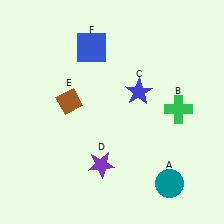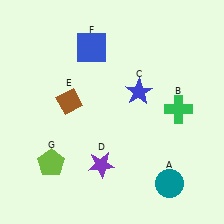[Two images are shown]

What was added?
A lime pentagon (G) was added in Image 2.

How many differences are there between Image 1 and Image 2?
There is 1 difference between the two images.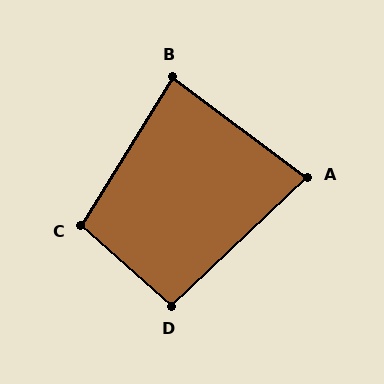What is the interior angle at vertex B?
Approximately 85 degrees (approximately right).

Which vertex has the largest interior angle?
C, at approximately 100 degrees.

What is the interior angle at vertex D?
Approximately 95 degrees (approximately right).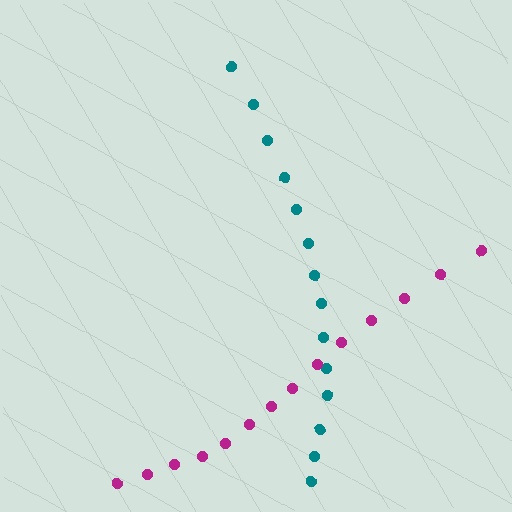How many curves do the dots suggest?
There are 2 distinct paths.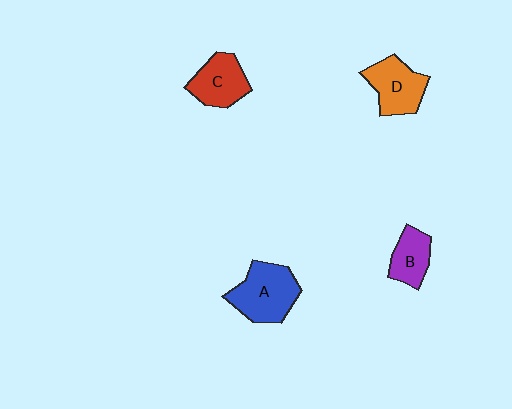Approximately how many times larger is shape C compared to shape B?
Approximately 1.3 times.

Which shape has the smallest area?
Shape B (purple).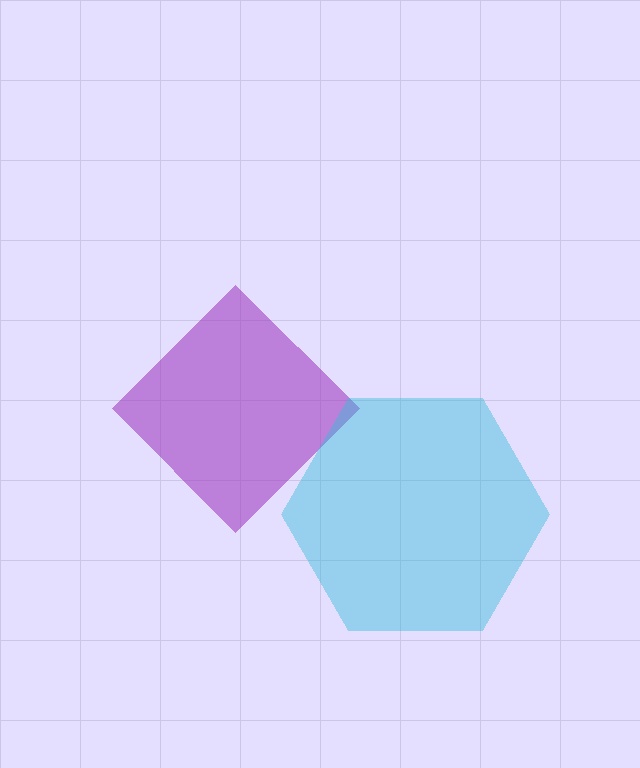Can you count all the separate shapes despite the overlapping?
Yes, there are 2 separate shapes.